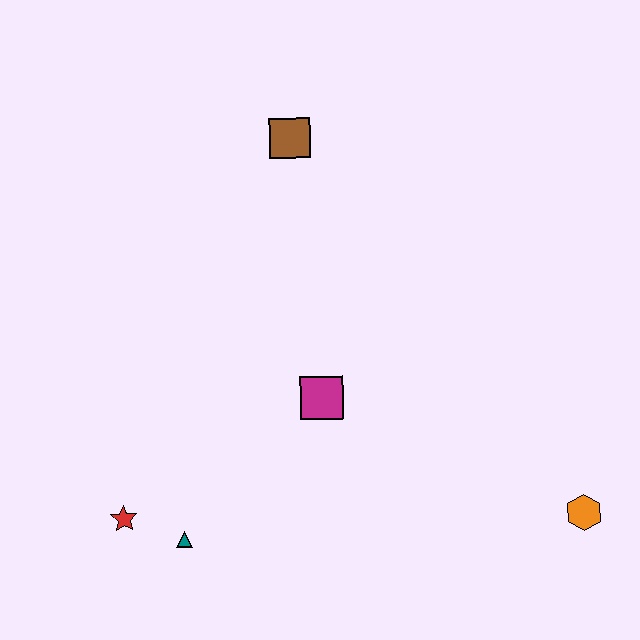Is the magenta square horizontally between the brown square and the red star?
No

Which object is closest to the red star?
The teal triangle is closest to the red star.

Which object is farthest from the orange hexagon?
The brown square is farthest from the orange hexagon.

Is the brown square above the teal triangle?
Yes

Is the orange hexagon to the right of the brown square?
Yes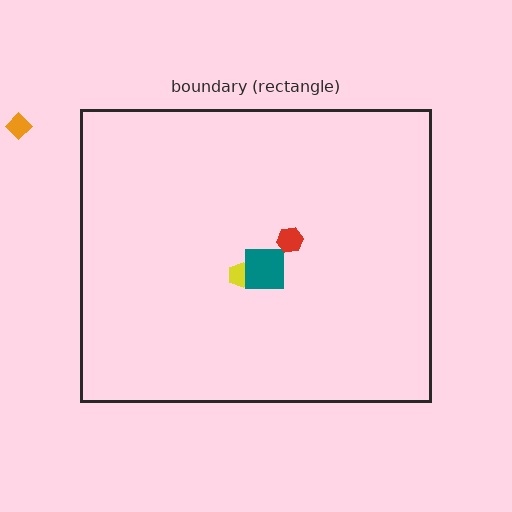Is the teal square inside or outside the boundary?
Inside.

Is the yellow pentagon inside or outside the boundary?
Inside.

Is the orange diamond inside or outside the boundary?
Outside.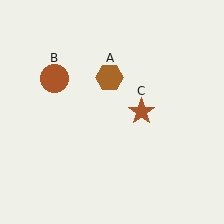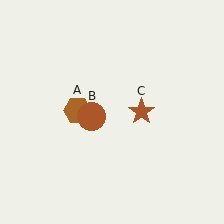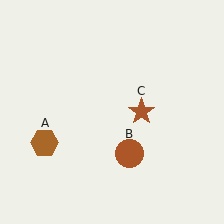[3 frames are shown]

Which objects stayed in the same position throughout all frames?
Brown star (object C) remained stationary.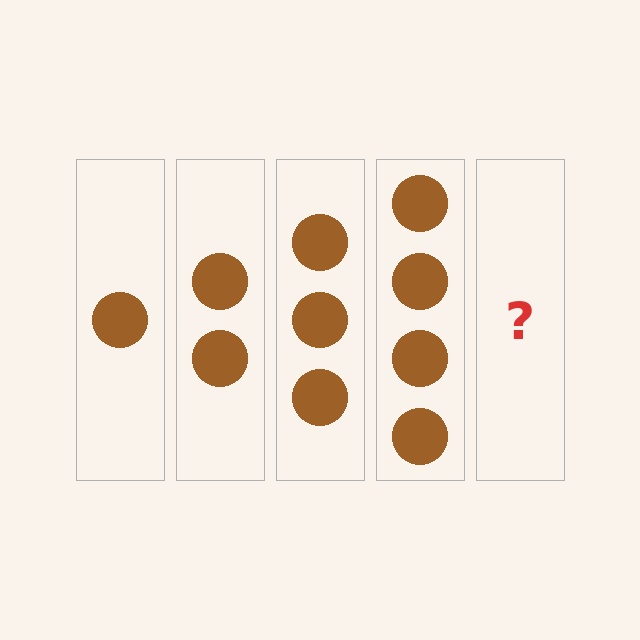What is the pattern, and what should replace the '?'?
The pattern is that each step adds one more circle. The '?' should be 5 circles.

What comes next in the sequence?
The next element should be 5 circles.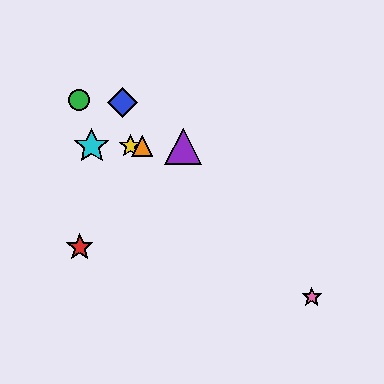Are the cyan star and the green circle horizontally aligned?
No, the cyan star is at y≈146 and the green circle is at y≈100.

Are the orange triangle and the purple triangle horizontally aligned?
Yes, both are at y≈146.